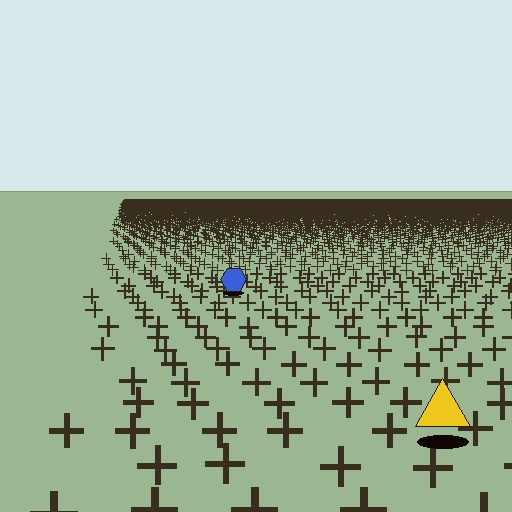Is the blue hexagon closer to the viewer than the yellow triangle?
No. The yellow triangle is closer — you can tell from the texture gradient: the ground texture is coarser near it.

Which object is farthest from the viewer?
The blue hexagon is farthest from the viewer. It appears smaller and the ground texture around it is denser.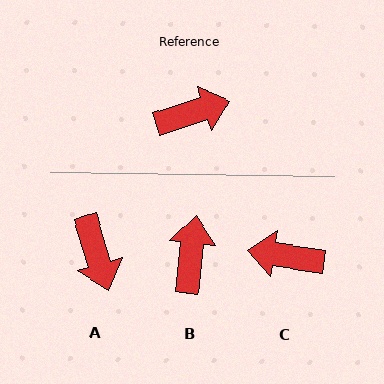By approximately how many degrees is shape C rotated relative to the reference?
Approximately 154 degrees counter-clockwise.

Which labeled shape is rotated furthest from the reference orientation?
C, about 154 degrees away.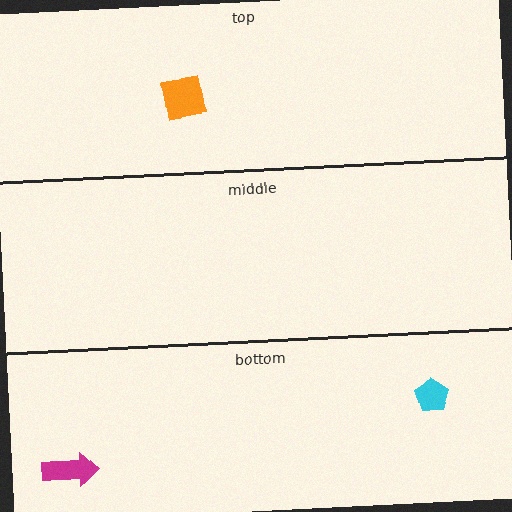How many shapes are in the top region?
1.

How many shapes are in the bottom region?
2.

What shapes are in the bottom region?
The cyan pentagon, the magenta arrow.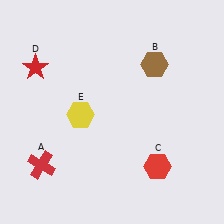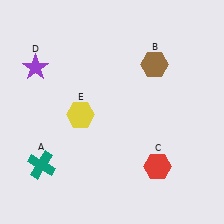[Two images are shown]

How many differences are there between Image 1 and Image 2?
There are 2 differences between the two images.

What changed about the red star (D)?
In Image 1, D is red. In Image 2, it changed to purple.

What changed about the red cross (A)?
In Image 1, A is red. In Image 2, it changed to teal.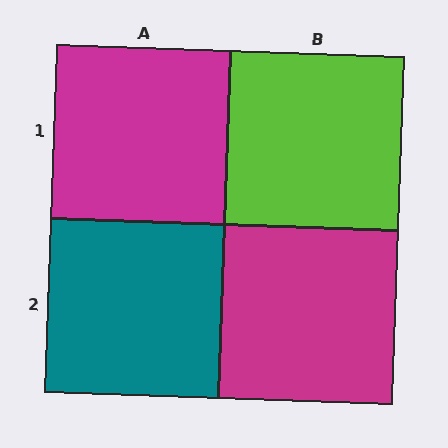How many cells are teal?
1 cell is teal.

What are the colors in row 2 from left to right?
Teal, magenta.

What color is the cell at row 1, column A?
Magenta.